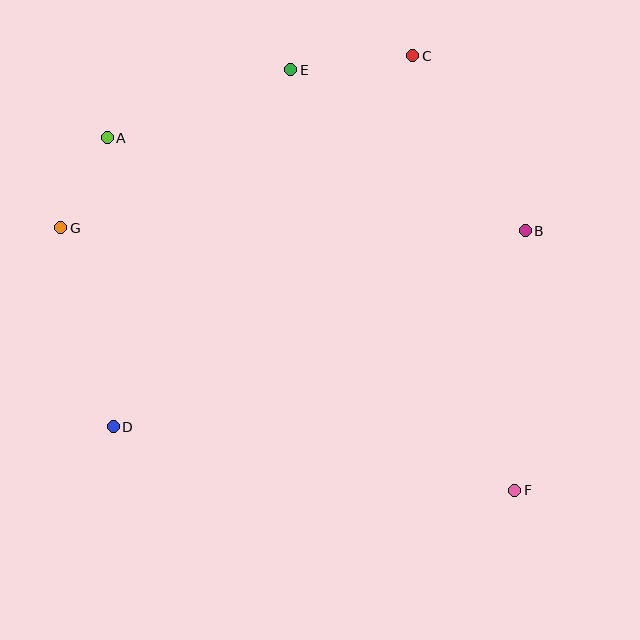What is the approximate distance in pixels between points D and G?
The distance between D and G is approximately 206 pixels.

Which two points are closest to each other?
Points A and G are closest to each other.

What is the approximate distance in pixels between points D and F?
The distance between D and F is approximately 406 pixels.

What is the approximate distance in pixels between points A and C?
The distance between A and C is approximately 316 pixels.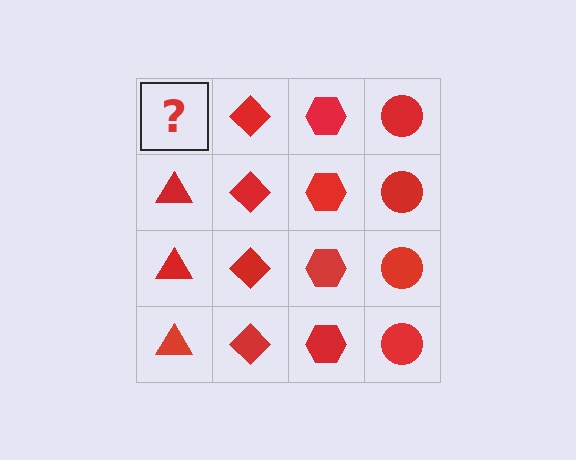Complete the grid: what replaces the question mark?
The question mark should be replaced with a red triangle.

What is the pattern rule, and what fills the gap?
The rule is that each column has a consistent shape. The gap should be filled with a red triangle.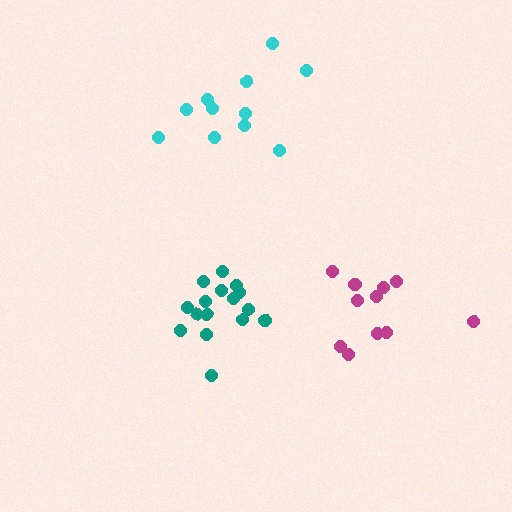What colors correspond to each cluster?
The clusters are colored: magenta, teal, cyan.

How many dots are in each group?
Group 1: 11 dots, Group 2: 16 dots, Group 3: 11 dots (38 total).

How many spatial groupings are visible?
There are 3 spatial groupings.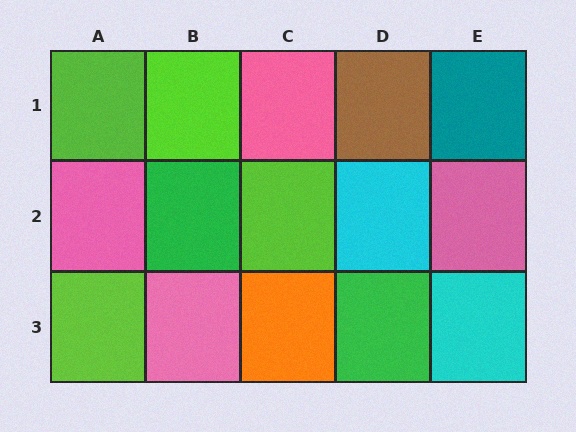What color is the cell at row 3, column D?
Green.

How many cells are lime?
4 cells are lime.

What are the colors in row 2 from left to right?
Pink, green, lime, cyan, pink.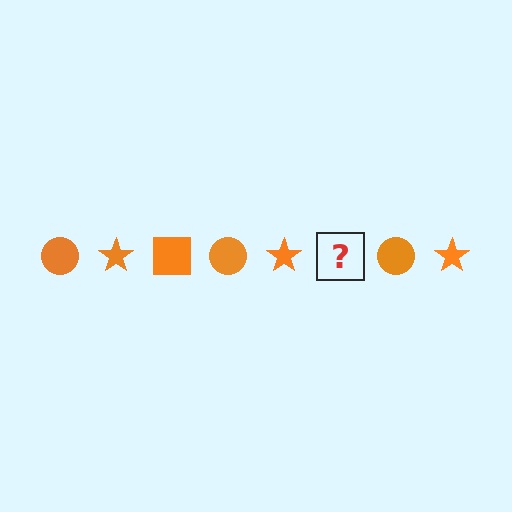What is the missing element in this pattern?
The missing element is an orange square.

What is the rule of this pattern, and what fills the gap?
The rule is that the pattern cycles through circle, star, square shapes in orange. The gap should be filled with an orange square.